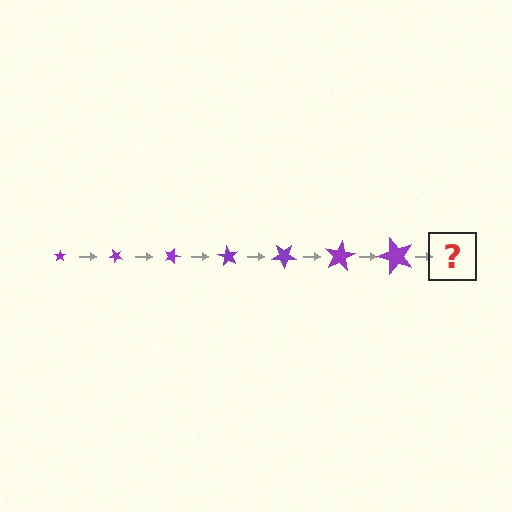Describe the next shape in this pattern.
It should be a star, larger than the previous one and rotated 315 degrees from the start.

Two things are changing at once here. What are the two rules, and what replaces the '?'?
The two rules are that the star grows larger each step and it rotates 45 degrees each step. The '?' should be a star, larger than the previous one and rotated 315 degrees from the start.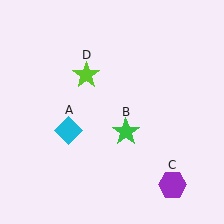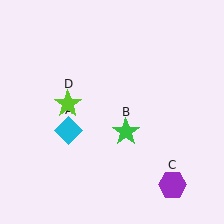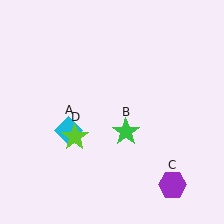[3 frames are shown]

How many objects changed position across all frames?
1 object changed position: lime star (object D).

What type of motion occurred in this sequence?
The lime star (object D) rotated counterclockwise around the center of the scene.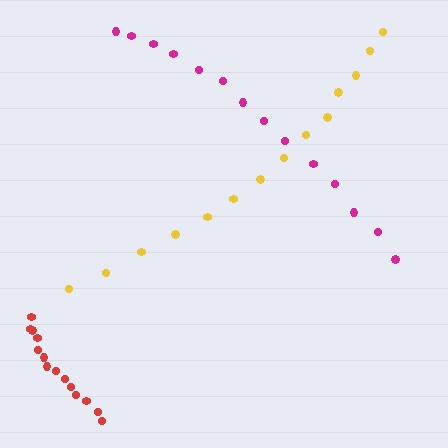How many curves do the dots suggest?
There are 3 distinct paths.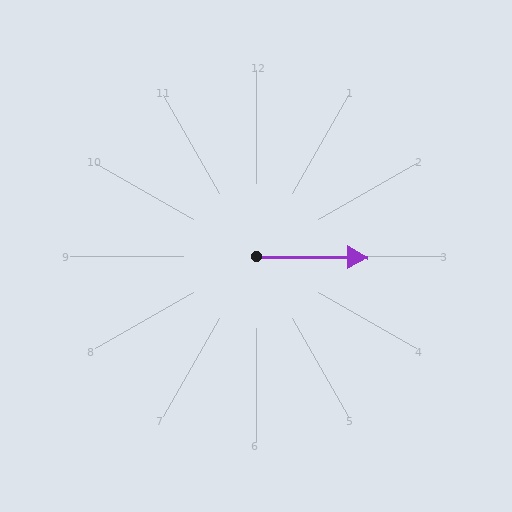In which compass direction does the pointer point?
East.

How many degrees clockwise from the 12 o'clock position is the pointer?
Approximately 91 degrees.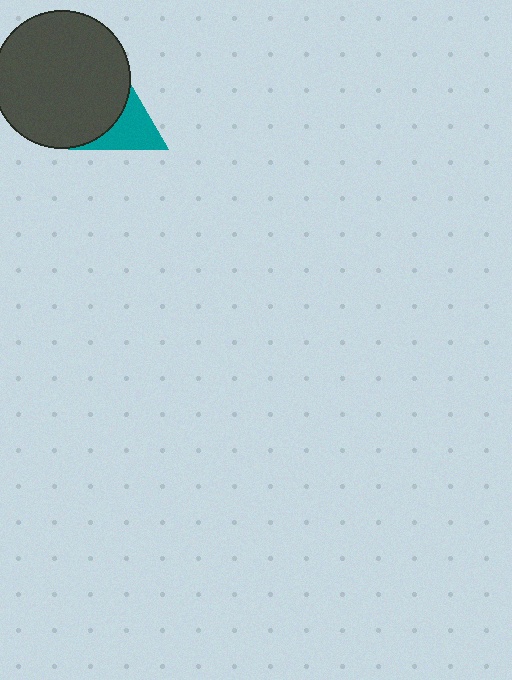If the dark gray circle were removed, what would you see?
You would see the complete teal triangle.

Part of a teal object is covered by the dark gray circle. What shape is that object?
It is a triangle.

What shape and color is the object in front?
The object in front is a dark gray circle.